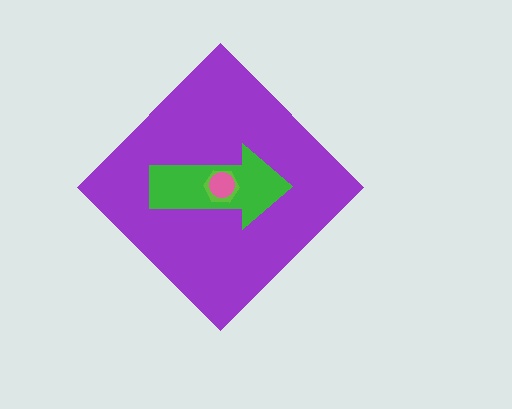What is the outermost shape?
The purple diamond.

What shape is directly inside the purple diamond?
The green arrow.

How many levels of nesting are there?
4.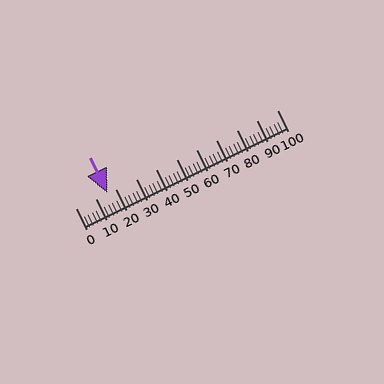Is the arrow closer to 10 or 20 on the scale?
The arrow is closer to 20.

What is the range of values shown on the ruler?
The ruler shows values from 0 to 100.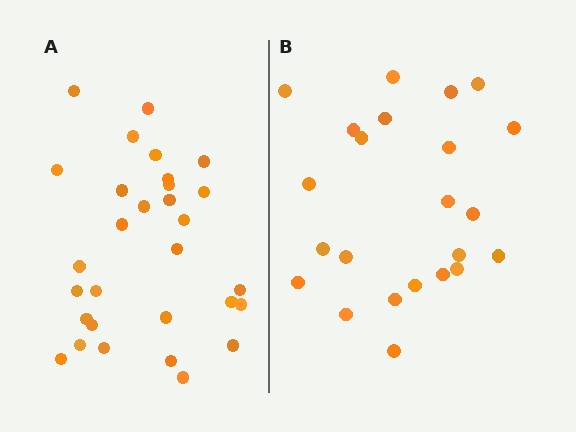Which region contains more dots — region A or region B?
Region A (the left region) has more dots.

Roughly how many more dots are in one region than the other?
Region A has roughly 8 or so more dots than region B.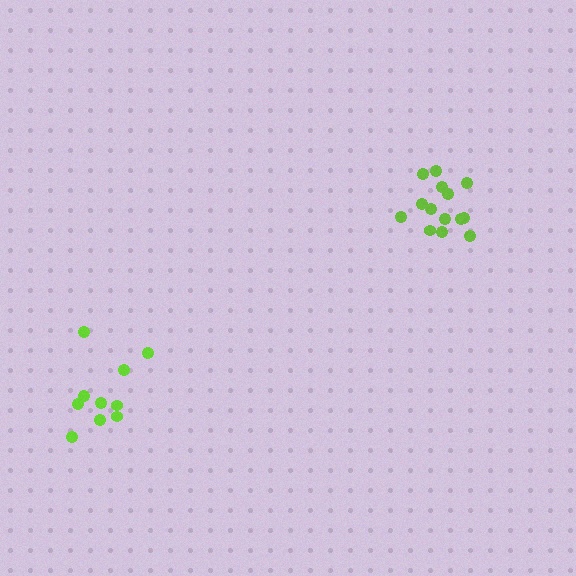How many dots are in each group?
Group 1: 14 dots, Group 2: 10 dots (24 total).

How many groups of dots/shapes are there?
There are 2 groups.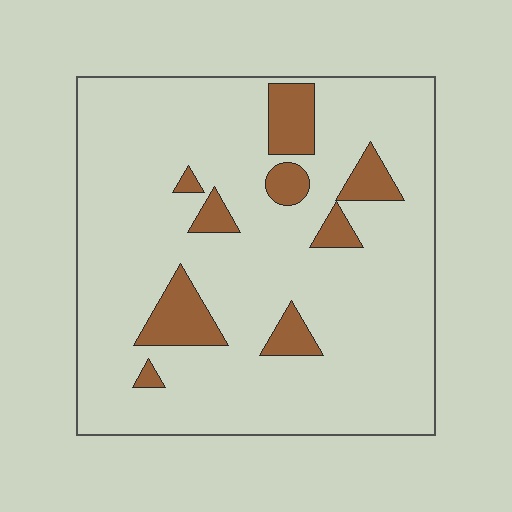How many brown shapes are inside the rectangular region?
9.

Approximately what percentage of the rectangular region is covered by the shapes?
Approximately 15%.